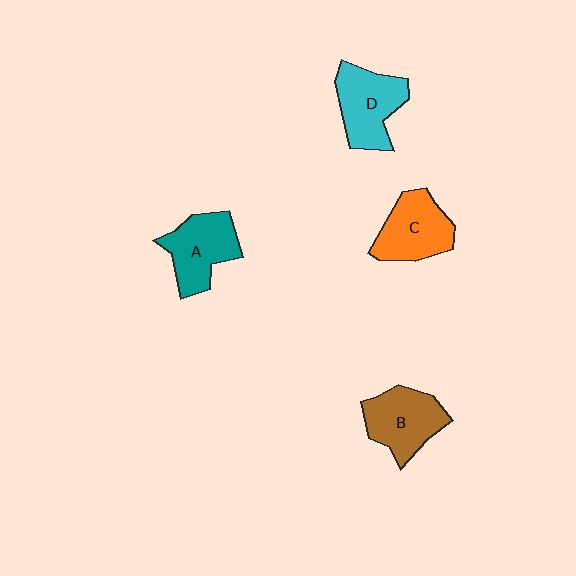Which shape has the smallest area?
Shape C (orange).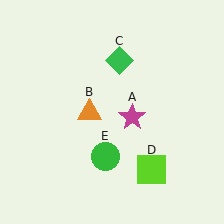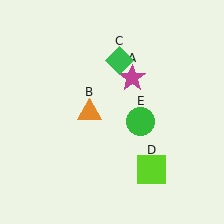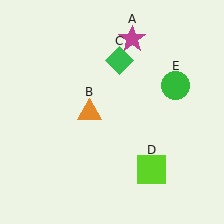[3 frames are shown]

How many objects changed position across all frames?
2 objects changed position: magenta star (object A), green circle (object E).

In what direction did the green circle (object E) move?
The green circle (object E) moved up and to the right.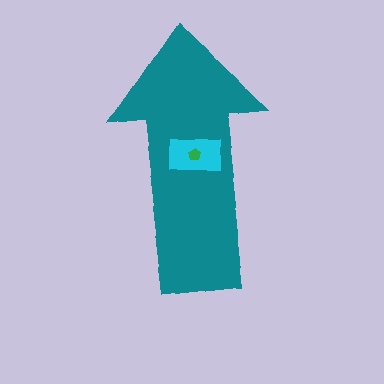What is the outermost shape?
The teal arrow.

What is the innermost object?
The green pentagon.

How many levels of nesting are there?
3.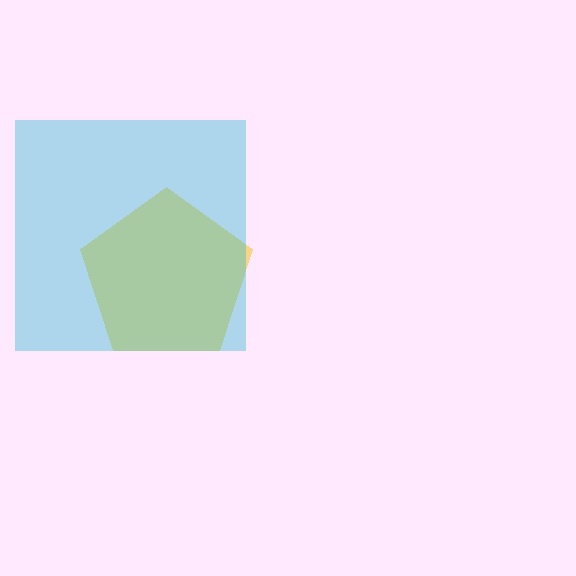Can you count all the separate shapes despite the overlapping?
Yes, there are 2 separate shapes.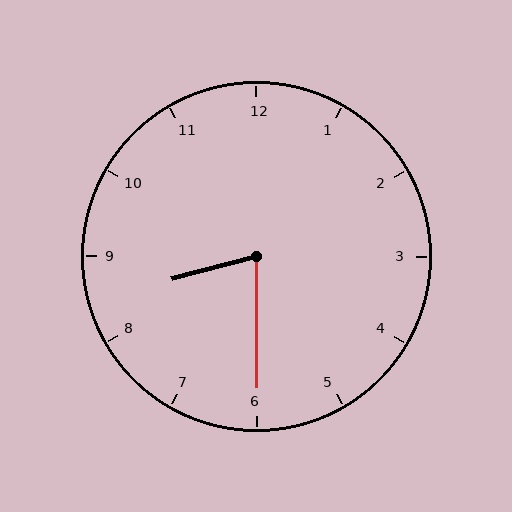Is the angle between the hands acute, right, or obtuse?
It is acute.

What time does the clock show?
8:30.